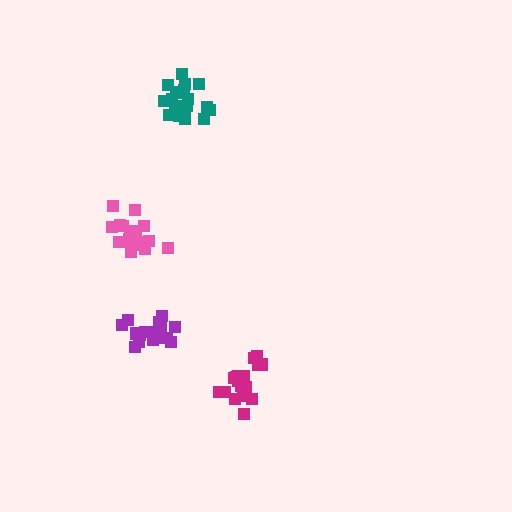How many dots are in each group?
Group 1: 18 dots, Group 2: 20 dots, Group 3: 17 dots, Group 4: 19 dots (74 total).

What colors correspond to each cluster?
The clusters are colored: magenta, pink, purple, teal.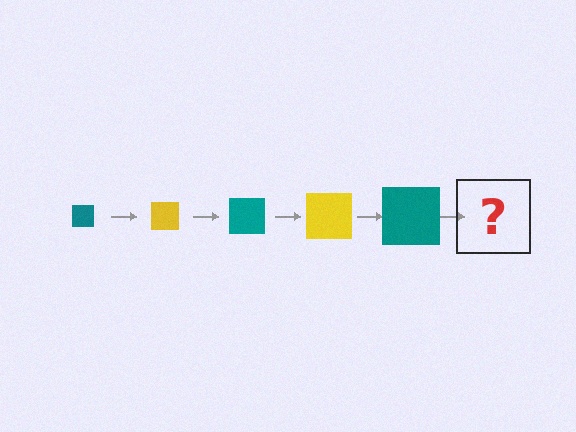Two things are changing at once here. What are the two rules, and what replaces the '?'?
The two rules are that the square grows larger each step and the color cycles through teal and yellow. The '?' should be a yellow square, larger than the previous one.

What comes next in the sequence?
The next element should be a yellow square, larger than the previous one.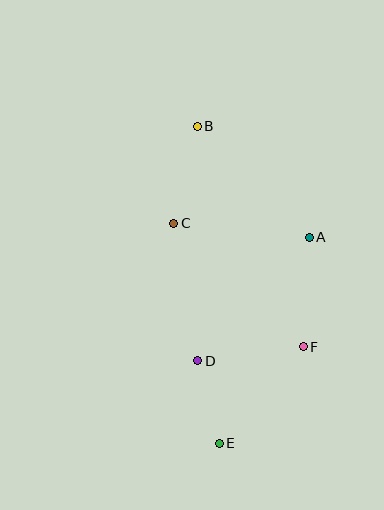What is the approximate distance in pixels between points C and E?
The distance between C and E is approximately 224 pixels.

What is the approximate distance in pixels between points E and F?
The distance between E and F is approximately 128 pixels.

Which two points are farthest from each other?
Points B and E are farthest from each other.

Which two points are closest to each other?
Points D and E are closest to each other.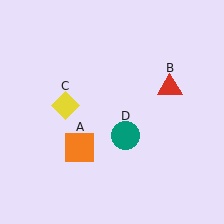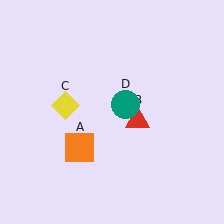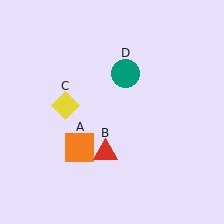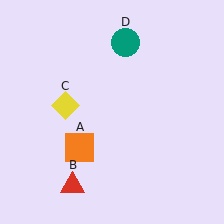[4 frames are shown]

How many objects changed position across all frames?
2 objects changed position: red triangle (object B), teal circle (object D).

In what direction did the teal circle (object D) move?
The teal circle (object D) moved up.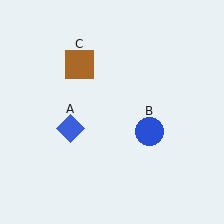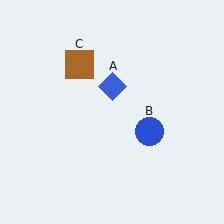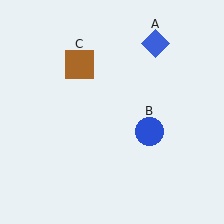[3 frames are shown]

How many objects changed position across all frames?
1 object changed position: blue diamond (object A).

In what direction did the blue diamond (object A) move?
The blue diamond (object A) moved up and to the right.